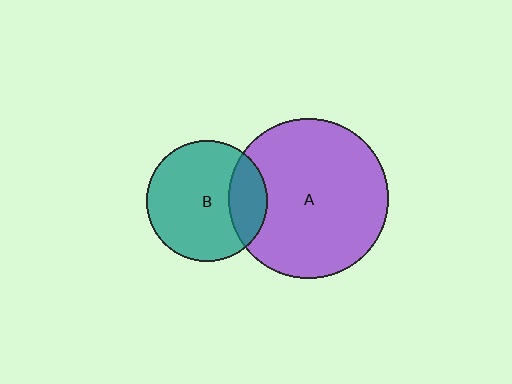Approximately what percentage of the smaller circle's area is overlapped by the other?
Approximately 20%.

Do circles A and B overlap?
Yes.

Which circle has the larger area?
Circle A (purple).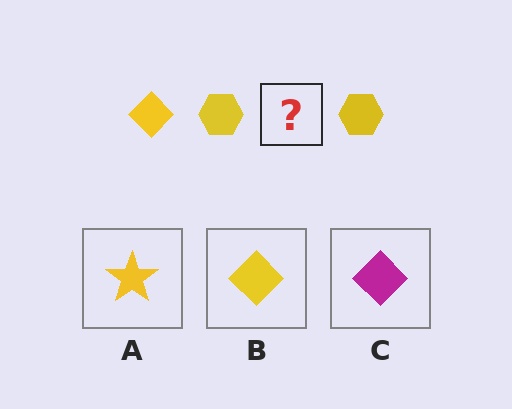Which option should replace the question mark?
Option B.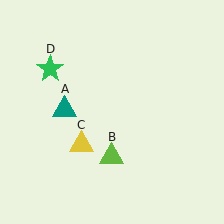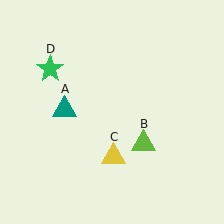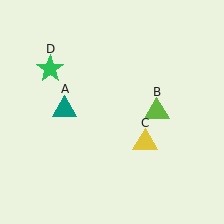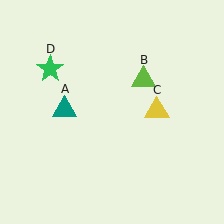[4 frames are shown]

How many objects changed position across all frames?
2 objects changed position: lime triangle (object B), yellow triangle (object C).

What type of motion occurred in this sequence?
The lime triangle (object B), yellow triangle (object C) rotated counterclockwise around the center of the scene.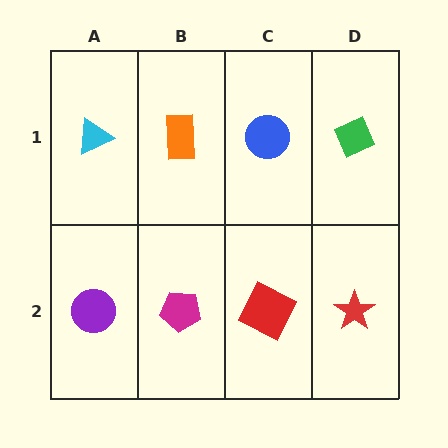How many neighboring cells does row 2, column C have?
3.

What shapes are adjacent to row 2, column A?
A cyan triangle (row 1, column A), a magenta pentagon (row 2, column B).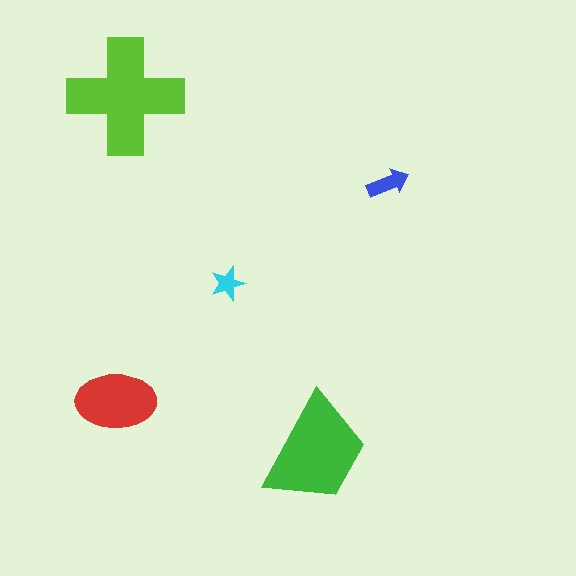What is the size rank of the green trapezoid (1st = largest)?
2nd.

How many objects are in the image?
There are 5 objects in the image.